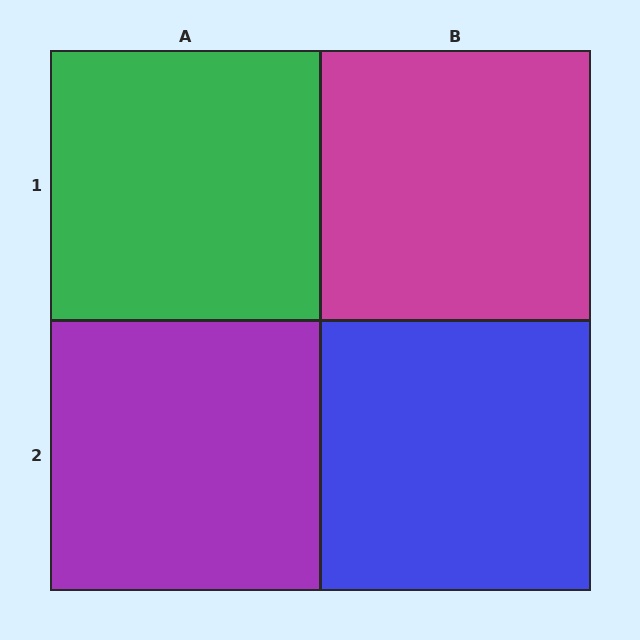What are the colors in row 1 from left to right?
Green, magenta.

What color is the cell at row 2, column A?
Purple.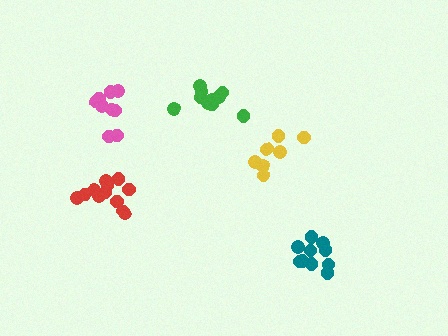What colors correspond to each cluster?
The clusters are colored: teal, green, red, yellow, pink.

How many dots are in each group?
Group 1: 10 dots, Group 2: 10 dots, Group 3: 12 dots, Group 4: 7 dots, Group 5: 9 dots (48 total).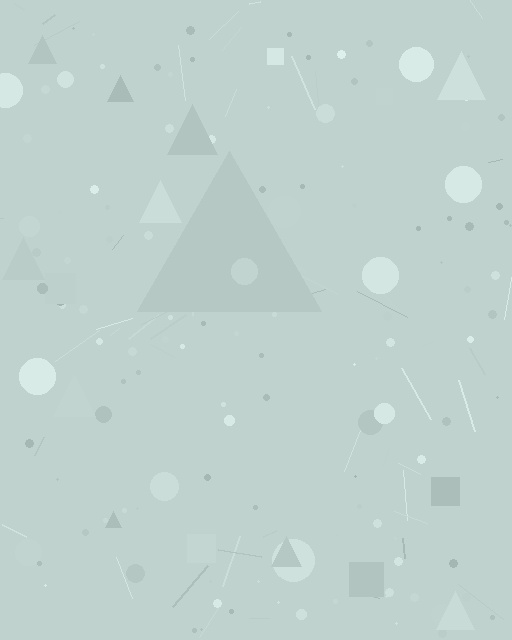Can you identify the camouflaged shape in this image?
The camouflaged shape is a triangle.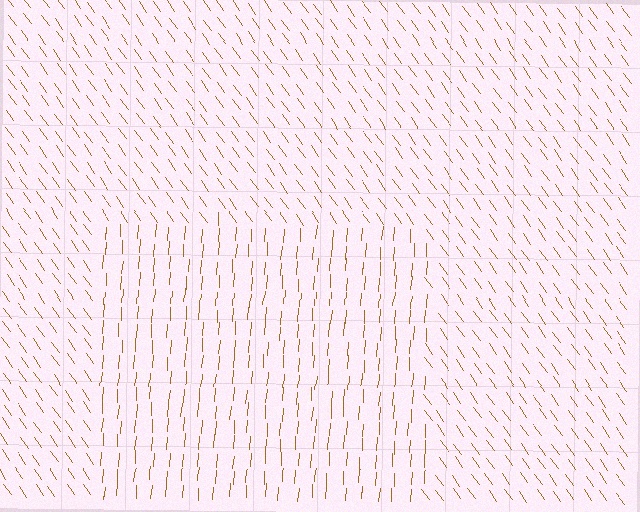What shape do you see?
I see a rectangle.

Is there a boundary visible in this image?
Yes, there is a texture boundary formed by a change in line orientation.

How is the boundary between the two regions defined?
The boundary is defined purely by a change in line orientation (approximately 39 degrees difference). All lines are the same color and thickness.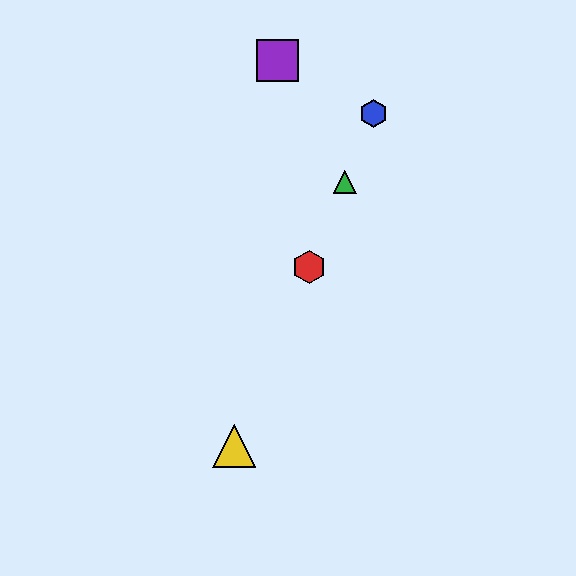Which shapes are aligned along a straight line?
The red hexagon, the blue hexagon, the green triangle, the yellow triangle are aligned along a straight line.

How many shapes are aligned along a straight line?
4 shapes (the red hexagon, the blue hexagon, the green triangle, the yellow triangle) are aligned along a straight line.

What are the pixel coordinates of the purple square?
The purple square is at (278, 60).